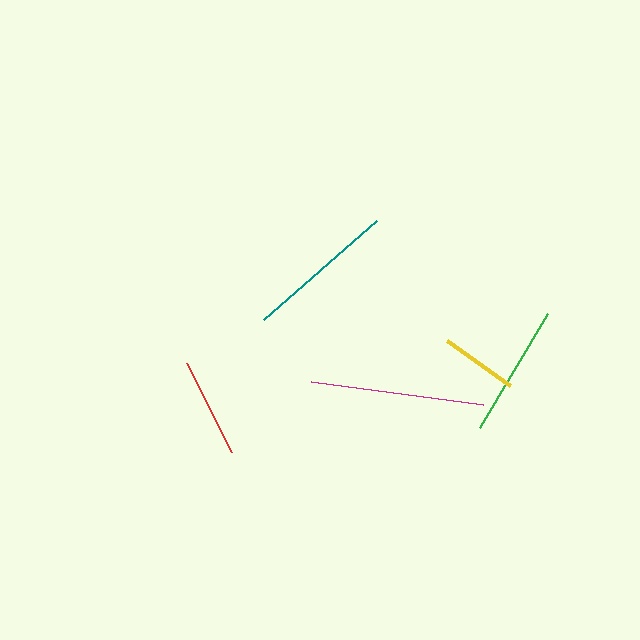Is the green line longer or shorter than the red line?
The green line is longer than the red line.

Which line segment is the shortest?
The yellow line is the shortest at approximately 78 pixels.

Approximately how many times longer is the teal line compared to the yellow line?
The teal line is approximately 1.9 times the length of the yellow line.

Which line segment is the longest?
The magenta line is the longest at approximately 174 pixels.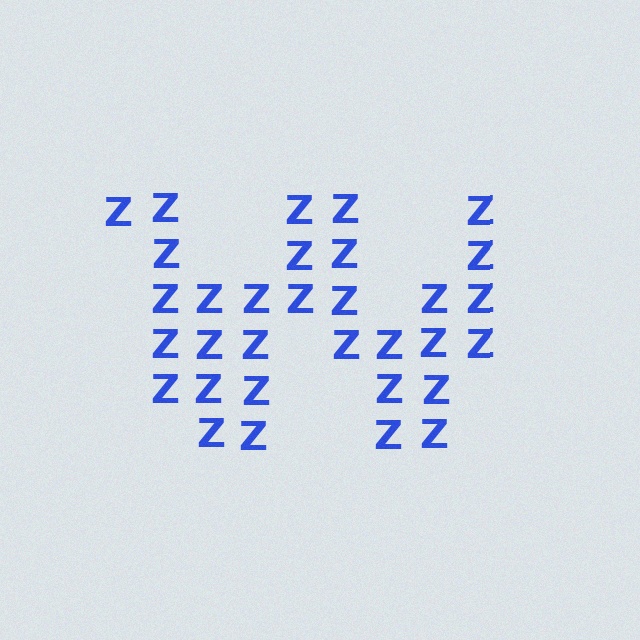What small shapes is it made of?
It is made of small letter Z's.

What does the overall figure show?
The overall figure shows the letter W.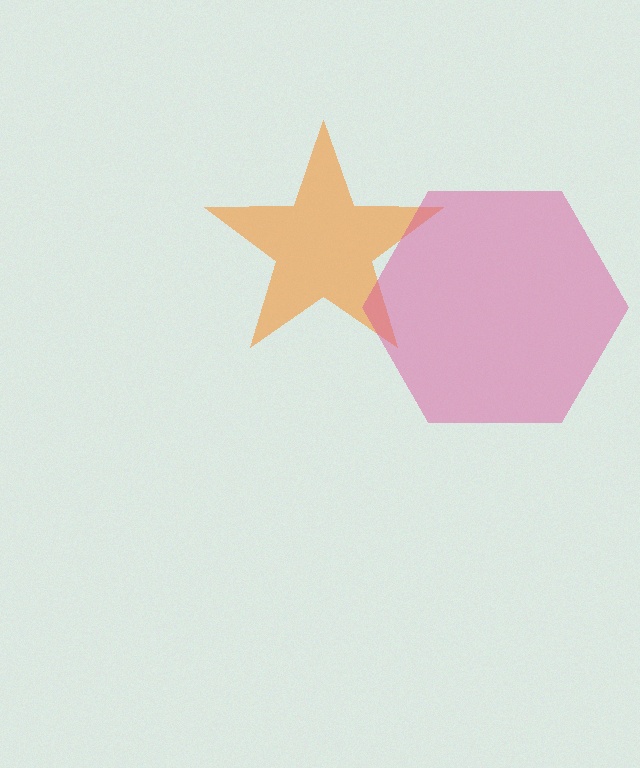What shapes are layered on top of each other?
The layered shapes are: an orange star, a pink hexagon.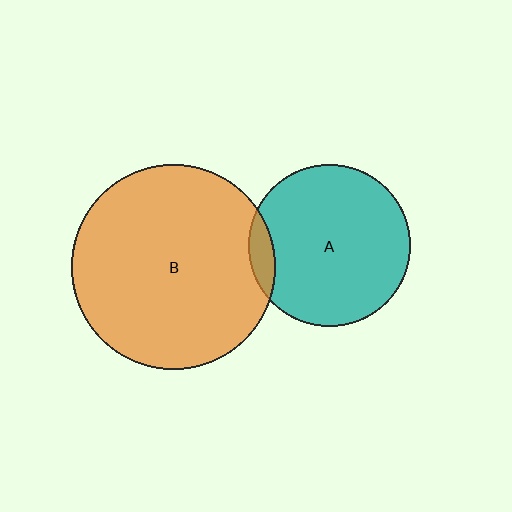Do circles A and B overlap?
Yes.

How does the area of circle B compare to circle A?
Approximately 1.6 times.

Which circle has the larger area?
Circle B (orange).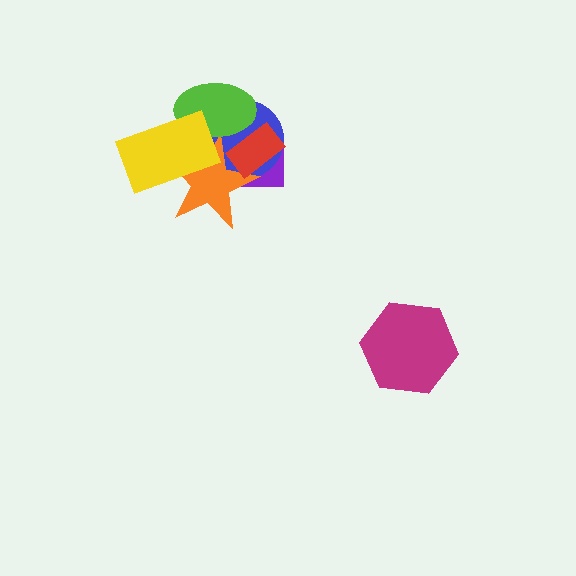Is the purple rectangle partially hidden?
Yes, it is partially covered by another shape.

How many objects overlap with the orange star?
5 objects overlap with the orange star.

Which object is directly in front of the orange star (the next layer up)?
The lime ellipse is directly in front of the orange star.